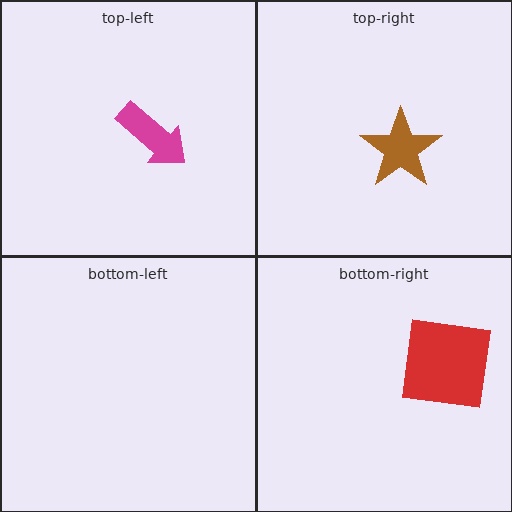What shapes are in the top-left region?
The magenta arrow.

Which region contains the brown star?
The top-right region.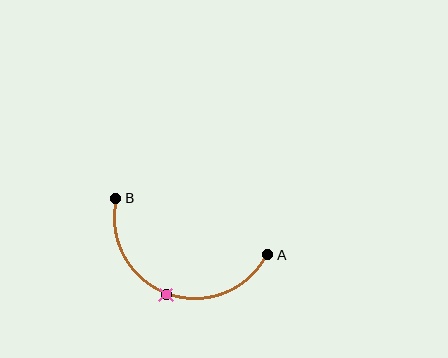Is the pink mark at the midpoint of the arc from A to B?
Yes. The pink mark lies on the arc at equal arc-length from both A and B — it is the arc midpoint.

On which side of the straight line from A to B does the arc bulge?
The arc bulges below the straight line connecting A and B.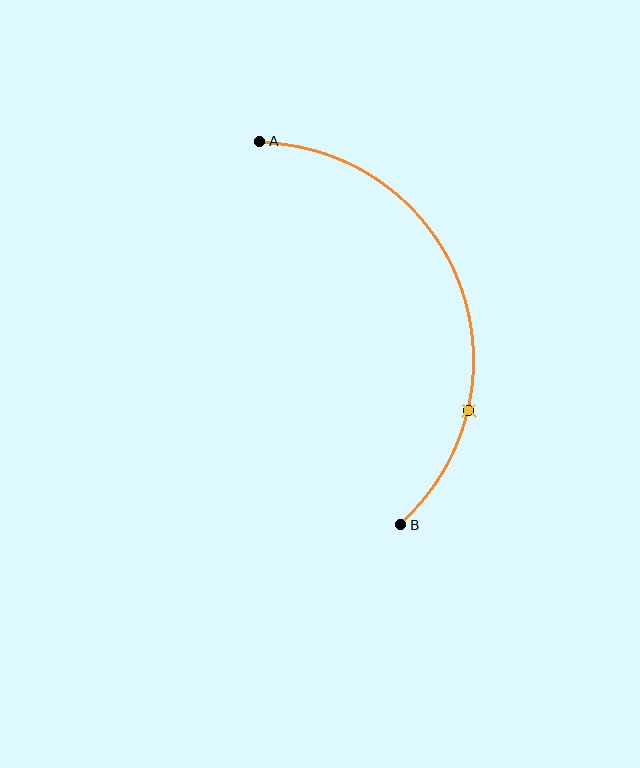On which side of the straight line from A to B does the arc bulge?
The arc bulges to the right of the straight line connecting A and B.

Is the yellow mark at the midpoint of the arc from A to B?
No. The yellow mark lies on the arc but is closer to endpoint B. The arc midpoint would be at the point on the curve equidistant along the arc from both A and B.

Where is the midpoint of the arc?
The arc midpoint is the point on the curve farthest from the straight line joining A and B. It sits to the right of that line.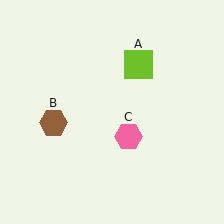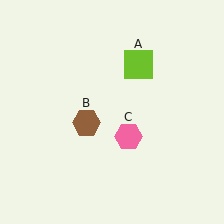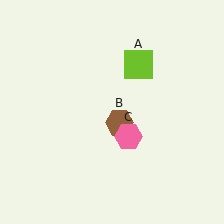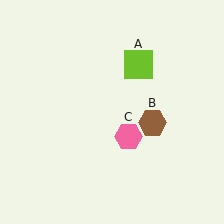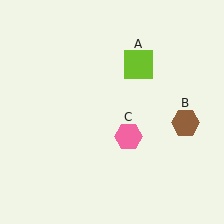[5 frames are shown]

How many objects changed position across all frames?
1 object changed position: brown hexagon (object B).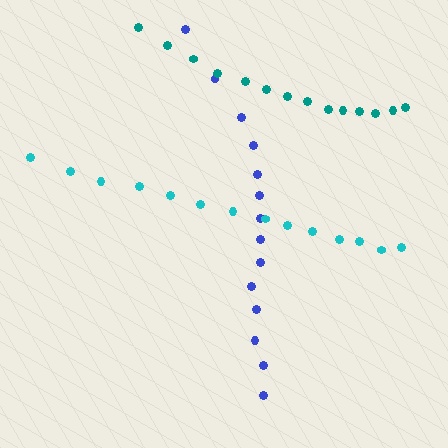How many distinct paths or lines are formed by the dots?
There are 3 distinct paths.